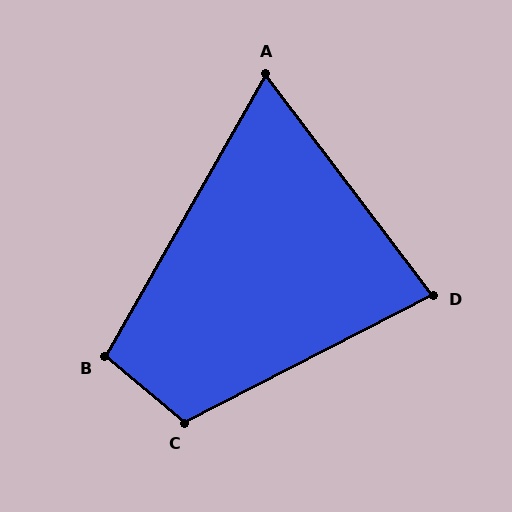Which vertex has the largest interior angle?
C, at approximately 113 degrees.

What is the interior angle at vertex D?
Approximately 80 degrees (acute).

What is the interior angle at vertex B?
Approximately 100 degrees (obtuse).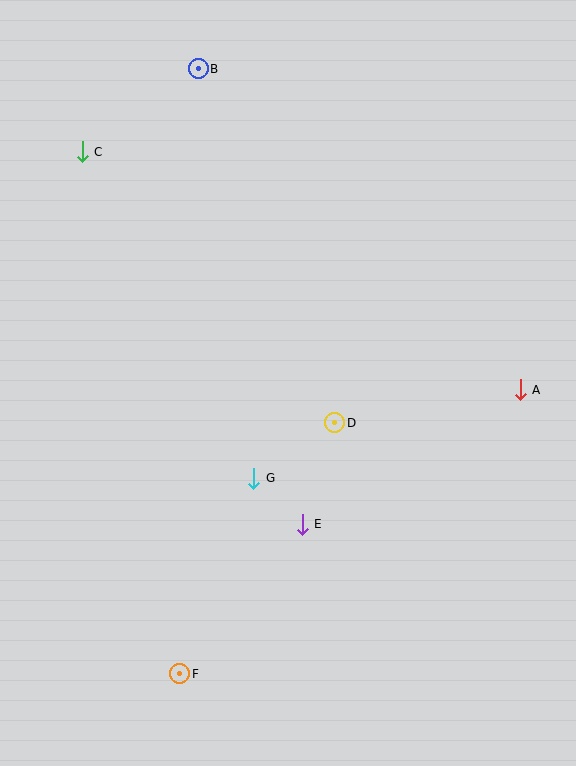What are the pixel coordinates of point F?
Point F is at (180, 674).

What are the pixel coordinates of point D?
Point D is at (335, 423).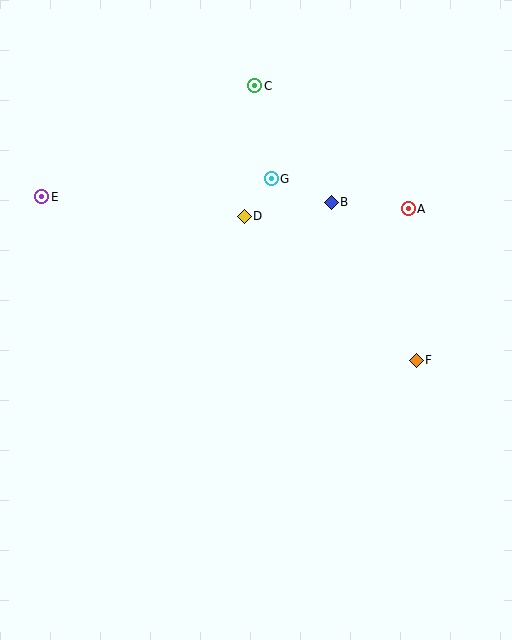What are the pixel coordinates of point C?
Point C is at (255, 86).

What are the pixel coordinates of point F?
Point F is at (416, 360).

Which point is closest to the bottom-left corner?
Point E is closest to the bottom-left corner.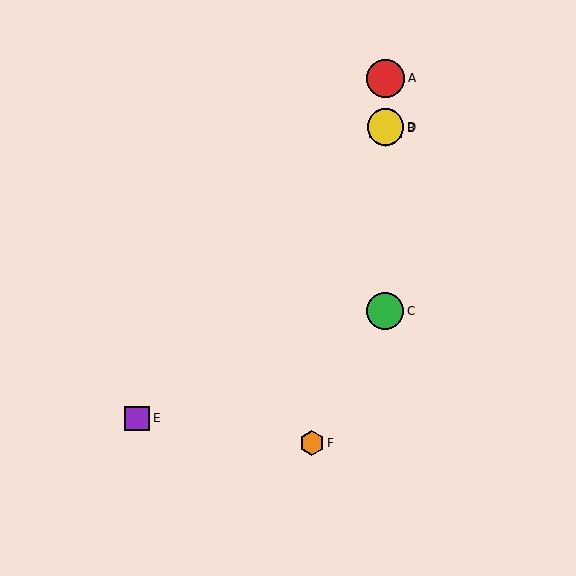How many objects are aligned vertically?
4 objects (A, B, C, D) are aligned vertically.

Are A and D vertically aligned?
Yes, both are at x≈385.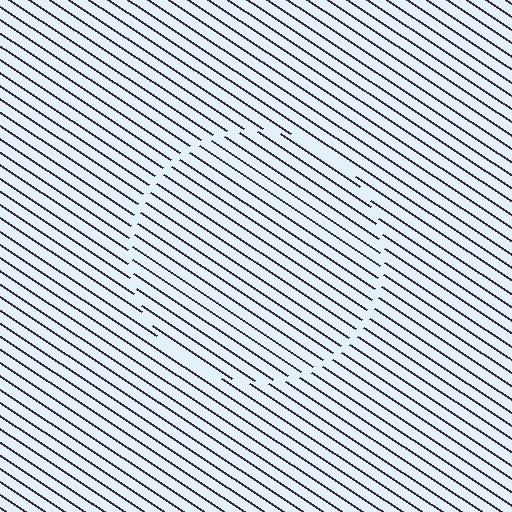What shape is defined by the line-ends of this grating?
An illusory circle. The interior of the shape contains the same grating, shifted by half a period — the contour is defined by the phase discontinuity where line-ends from the inner and outer gratings abut.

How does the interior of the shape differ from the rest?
The interior of the shape contains the same grating, shifted by half a period — the contour is defined by the phase discontinuity where line-ends from the inner and outer gratings abut.